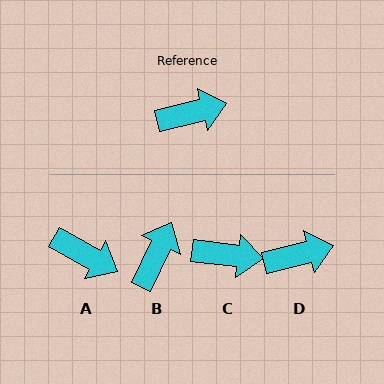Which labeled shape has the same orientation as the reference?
D.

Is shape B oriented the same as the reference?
No, it is off by about 51 degrees.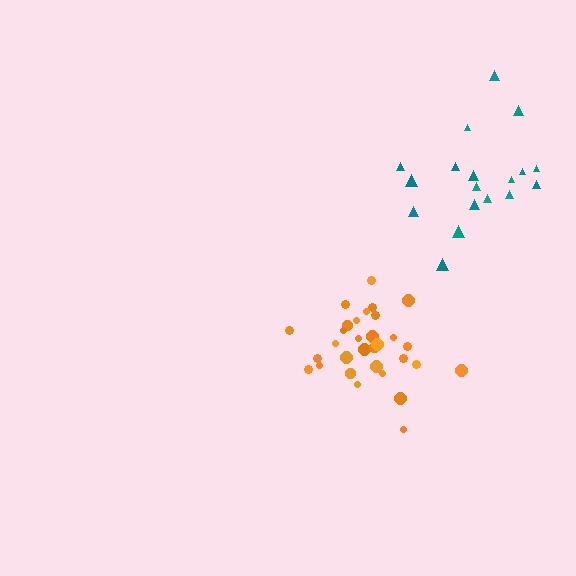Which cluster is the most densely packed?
Orange.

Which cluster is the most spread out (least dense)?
Teal.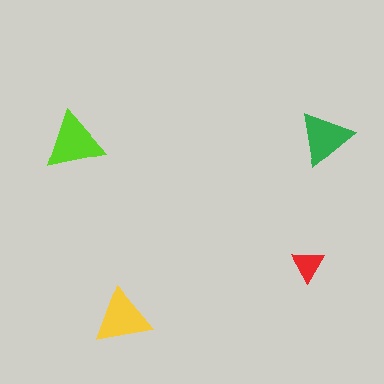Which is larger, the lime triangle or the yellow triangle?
The lime one.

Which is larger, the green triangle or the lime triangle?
The lime one.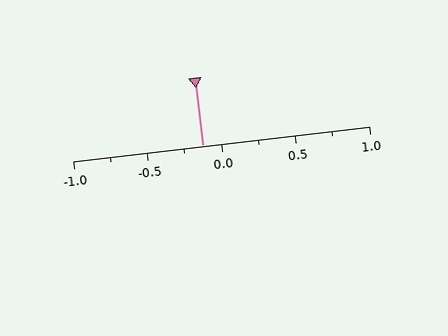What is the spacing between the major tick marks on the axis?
The major ticks are spaced 0.5 apart.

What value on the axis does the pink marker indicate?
The marker indicates approximately -0.12.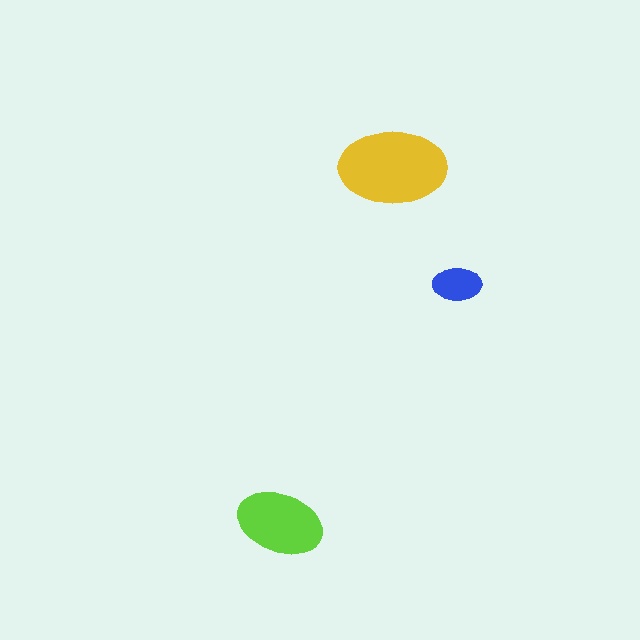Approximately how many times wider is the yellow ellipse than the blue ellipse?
About 2 times wider.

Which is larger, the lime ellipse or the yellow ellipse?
The yellow one.